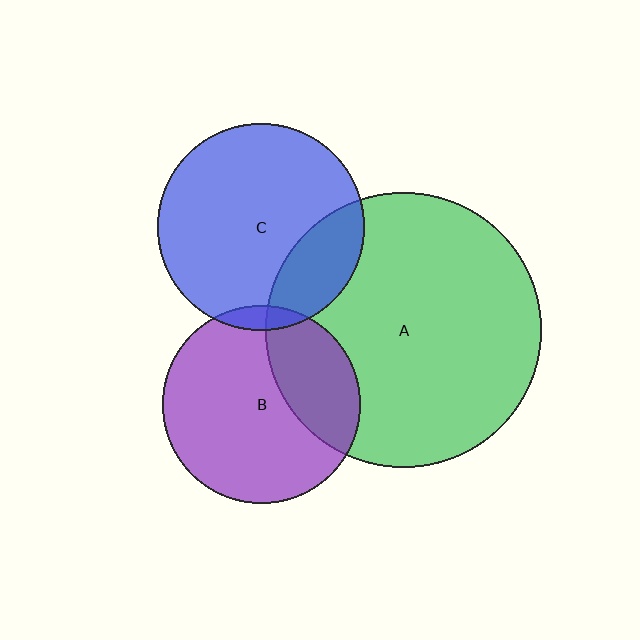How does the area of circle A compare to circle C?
Approximately 1.8 times.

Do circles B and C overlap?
Yes.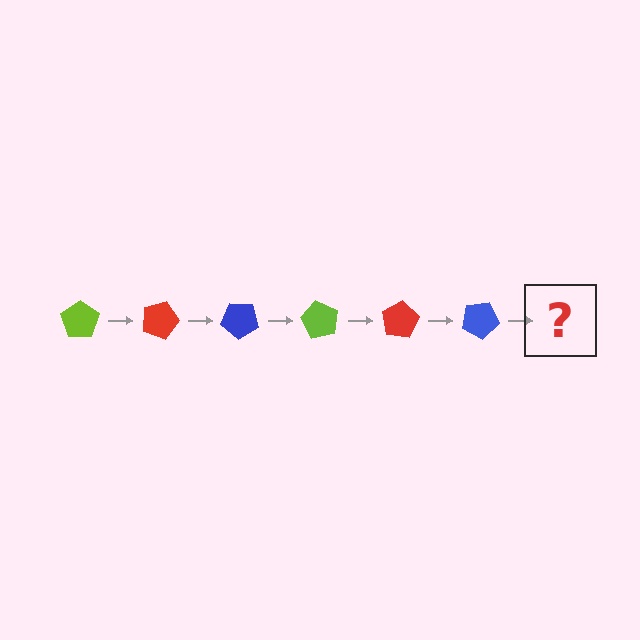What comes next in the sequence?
The next element should be a lime pentagon, rotated 120 degrees from the start.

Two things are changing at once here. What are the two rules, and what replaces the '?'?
The two rules are that it rotates 20 degrees each step and the color cycles through lime, red, and blue. The '?' should be a lime pentagon, rotated 120 degrees from the start.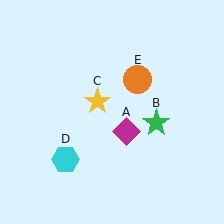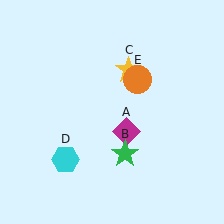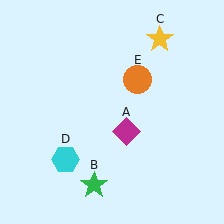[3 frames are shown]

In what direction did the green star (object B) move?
The green star (object B) moved down and to the left.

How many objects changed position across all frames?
2 objects changed position: green star (object B), yellow star (object C).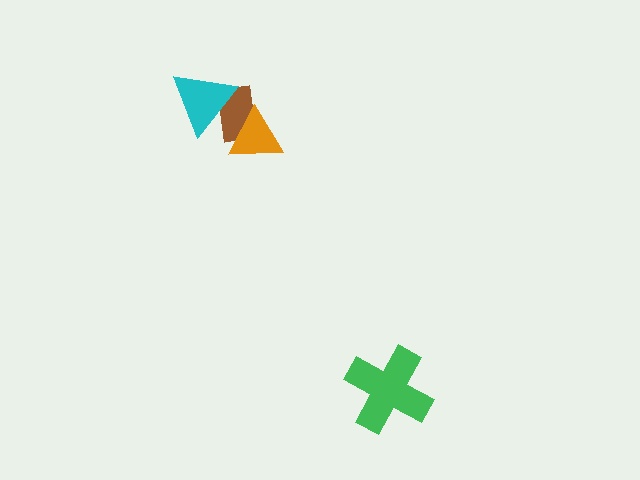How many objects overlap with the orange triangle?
1 object overlaps with the orange triangle.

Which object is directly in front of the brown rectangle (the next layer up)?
The cyan triangle is directly in front of the brown rectangle.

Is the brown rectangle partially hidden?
Yes, it is partially covered by another shape.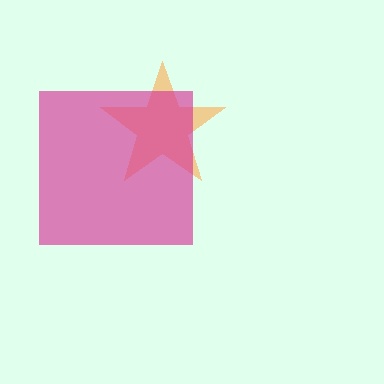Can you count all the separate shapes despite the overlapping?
Yes, there are 2 separate shapes.